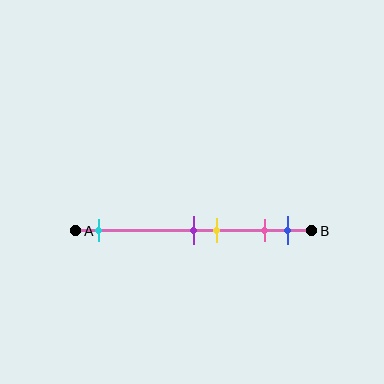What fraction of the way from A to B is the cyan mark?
The cyan mark is approximately 10% (0.1) of the way from A to B.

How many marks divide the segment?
There are 5 marks dividing the segment.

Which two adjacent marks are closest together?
The purple and yellow marks are the closest adjacent pair.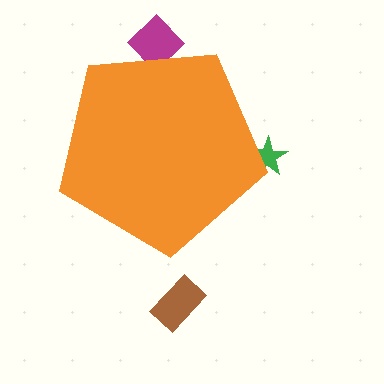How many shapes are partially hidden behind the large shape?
2 shapes are partially hidden.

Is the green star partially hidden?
Yes, the green star is partially hidden behind the orange pentagon.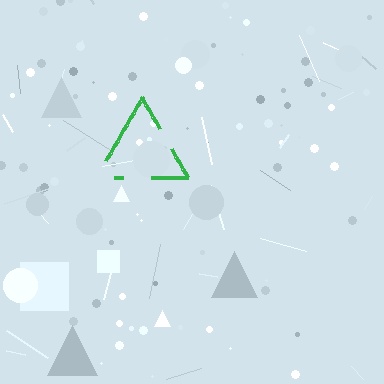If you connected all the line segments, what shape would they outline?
They would outline a triangle.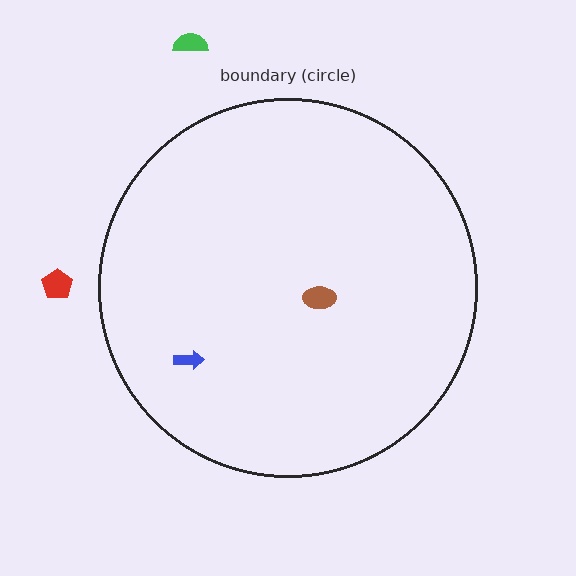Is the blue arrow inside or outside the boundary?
Inside.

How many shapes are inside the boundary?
2 inside, 2 outside.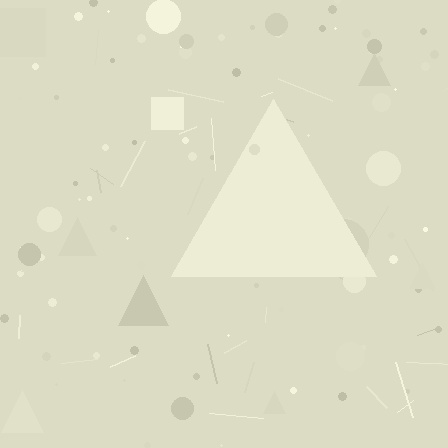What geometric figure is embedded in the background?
A triangle is embedded in the background.